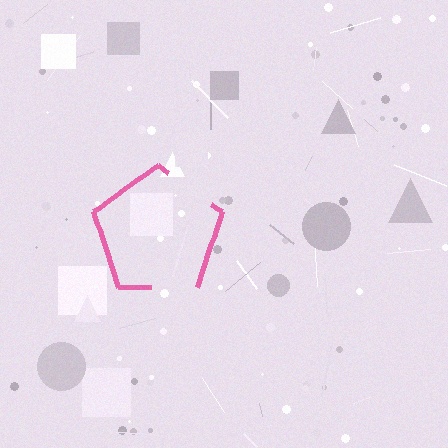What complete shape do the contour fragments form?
The contour fragments form a pentagon.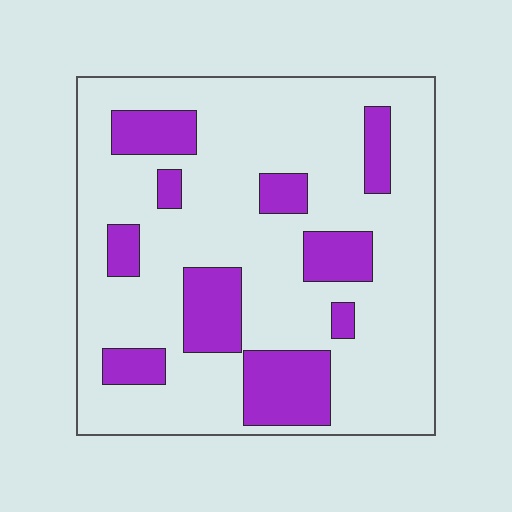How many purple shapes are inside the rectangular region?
10.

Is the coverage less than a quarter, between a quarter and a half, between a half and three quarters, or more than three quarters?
Less than a quarter.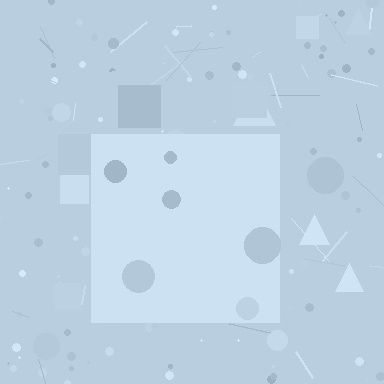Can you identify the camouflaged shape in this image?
The camouflaged shape is a square.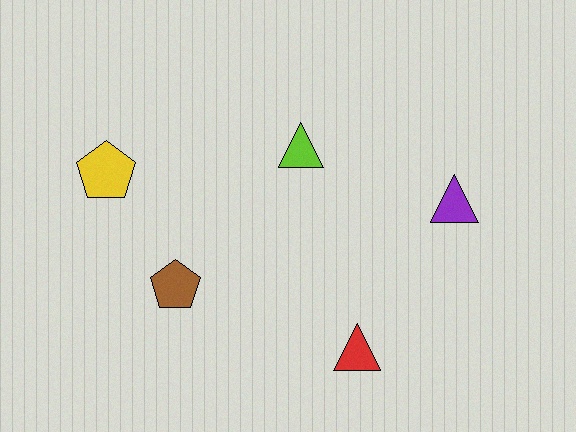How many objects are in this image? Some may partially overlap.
There are 5 objects.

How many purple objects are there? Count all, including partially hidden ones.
There is 1 purple object.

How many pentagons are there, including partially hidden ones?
There are 2 pentagons.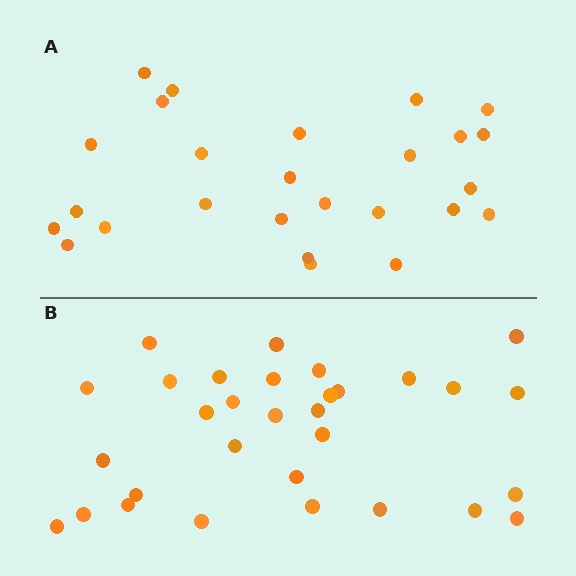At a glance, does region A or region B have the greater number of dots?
Region B (the bottom region) has more dots.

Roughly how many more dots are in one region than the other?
Region B has about 5 more dots than region A.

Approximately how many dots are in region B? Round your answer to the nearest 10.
About 30 dots. (The exact count is 31, which rounds to 30.)